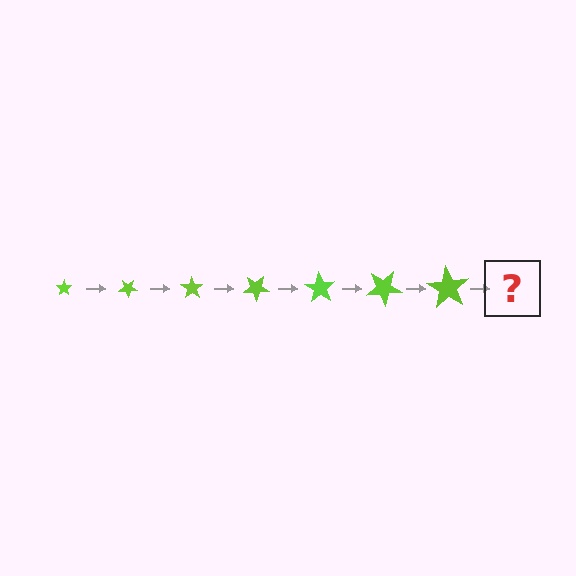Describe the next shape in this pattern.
It should be a star, larger than the previous one and rotated 245 degrees from the start.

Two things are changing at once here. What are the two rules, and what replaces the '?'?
The two rules are that the star grows larger each step and it rotates 35 degrees each step. The '?' should be a star, larger than the previous one and rotated 245 degrees from the start.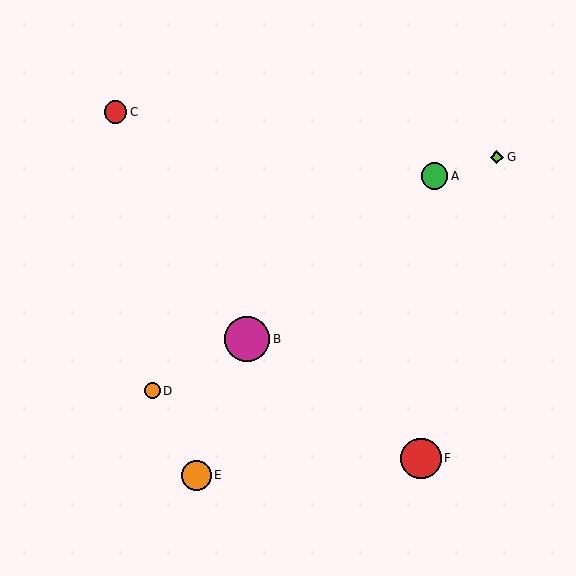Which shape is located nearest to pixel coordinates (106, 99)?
The red circle (labeled C) at (116, 112) is nearest to that location.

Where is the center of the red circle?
The center of the red circle is at (116, 112).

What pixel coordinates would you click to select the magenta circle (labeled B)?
Click at (247, 339) to select the magenta circle B.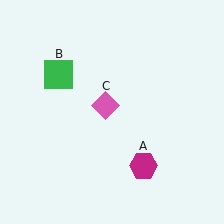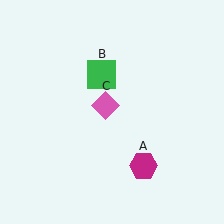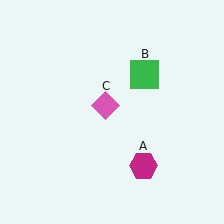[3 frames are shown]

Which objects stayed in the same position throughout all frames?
Magenta hexagon (object A) and pink diamond (object C) remained stationary.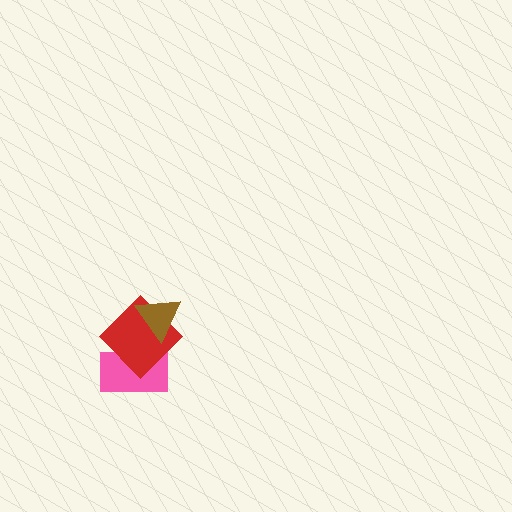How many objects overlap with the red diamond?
2 objects overlap with the red diamond.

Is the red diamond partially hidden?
Yes, it is partially covered by another shape.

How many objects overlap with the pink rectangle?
1 object overlaps with the pink rectangle.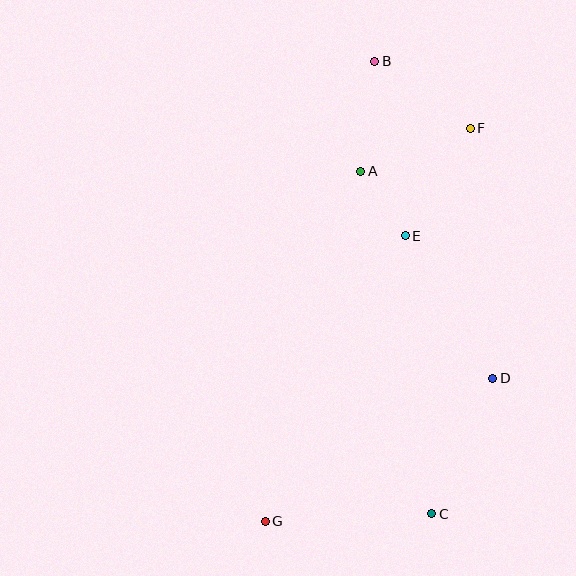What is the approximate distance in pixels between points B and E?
The distance between B and E is approximately 177 pixels.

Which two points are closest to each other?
Points A and E are closest to each other.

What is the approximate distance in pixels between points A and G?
The distance between A and G is approximately 363 pixels.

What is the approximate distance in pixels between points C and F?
The distance between C and F is approximately 387 pixels.